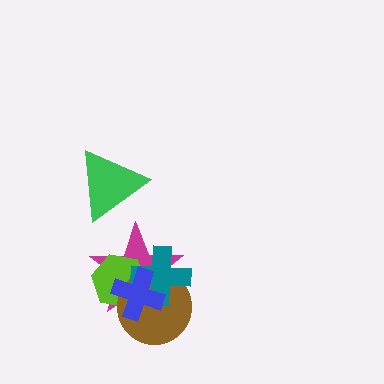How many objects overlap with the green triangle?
0 objects overlap with the green triangle.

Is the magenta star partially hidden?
Yes, it is partially covered by another shape.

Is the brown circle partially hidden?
Yes, it is partially covered by another shape.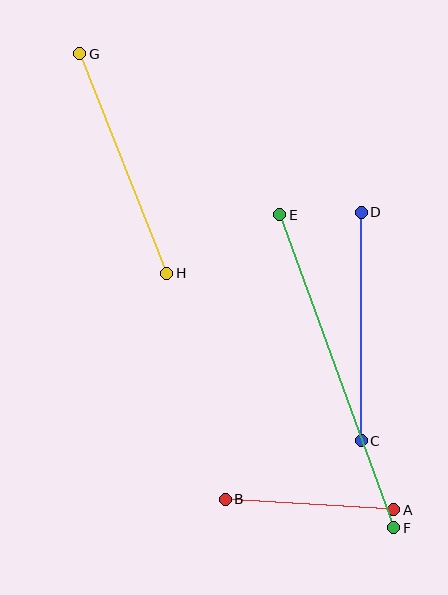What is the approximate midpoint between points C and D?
The midpoint is at approximately (361, 326) pixels.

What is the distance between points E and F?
The distance is approximately 333 pixels.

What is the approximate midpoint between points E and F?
The midpoint is at approximately (337, 371) pixels.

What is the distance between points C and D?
The distance is approximately 229 pixels.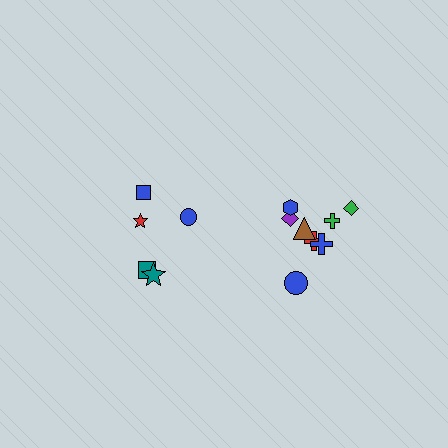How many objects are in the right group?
There are 8 objects.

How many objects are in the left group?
There are 5 objects.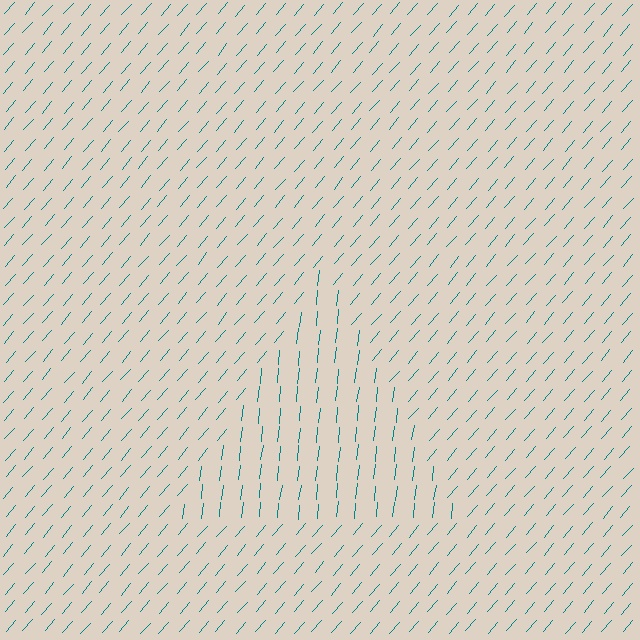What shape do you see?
I see a triangle.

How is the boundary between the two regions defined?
The boundary is defined purely by a change in line orientation (approximately 34 degrees difference). All lines are the same color and thickness.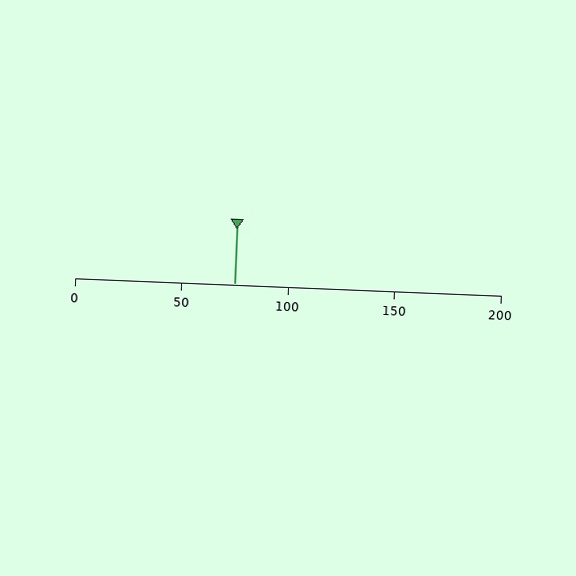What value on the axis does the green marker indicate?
The marker indicates approximately 75.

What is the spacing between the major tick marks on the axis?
The major ticks are spaced 50 apart.